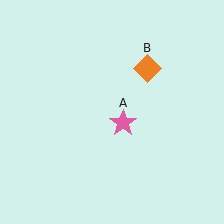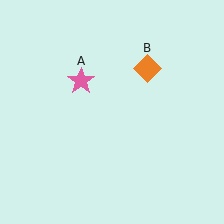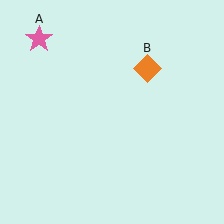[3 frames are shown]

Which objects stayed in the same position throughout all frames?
Orange diamond (object B) remained stationary.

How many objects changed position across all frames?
1 object changed position: pink star (object A).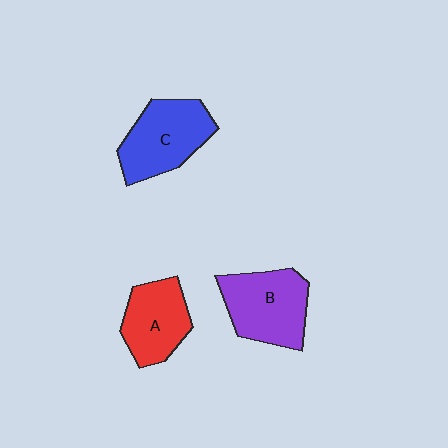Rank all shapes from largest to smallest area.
From largest to smallest: B (purple), C (blue), A (red).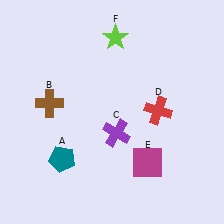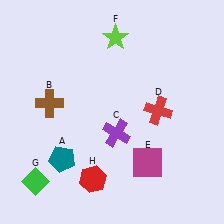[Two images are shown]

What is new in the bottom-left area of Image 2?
A red hexagon (H) was added in the bottom-left area of Image 2.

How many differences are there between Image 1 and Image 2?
There are 2 differences between the two images.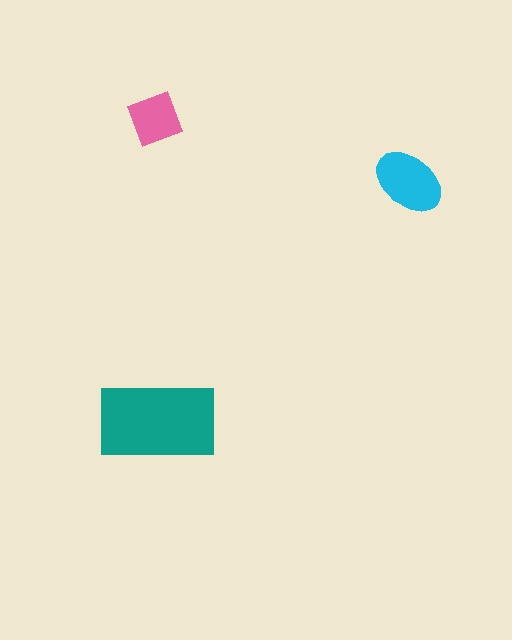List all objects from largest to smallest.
The teal rectangle, the cyan ellipse, the pink diamond.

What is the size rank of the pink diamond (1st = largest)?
3rd.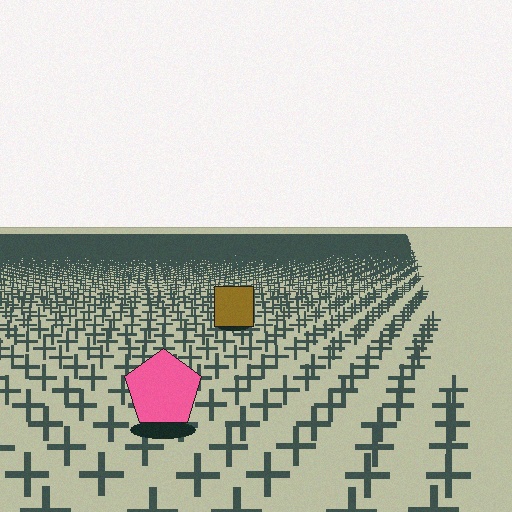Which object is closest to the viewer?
The pink pentagon is closest. The texture marks near it are larger and more spread out.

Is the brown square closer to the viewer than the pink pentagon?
No. The pink pentagon is closer — you can tell from the texture gradient: the ground texture is coarser near it.